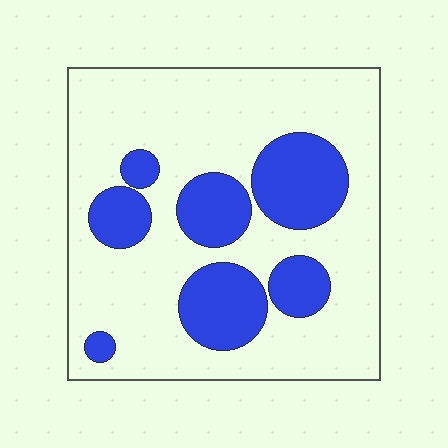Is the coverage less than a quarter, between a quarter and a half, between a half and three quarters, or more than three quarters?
Between a quarter and a half.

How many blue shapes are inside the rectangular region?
7.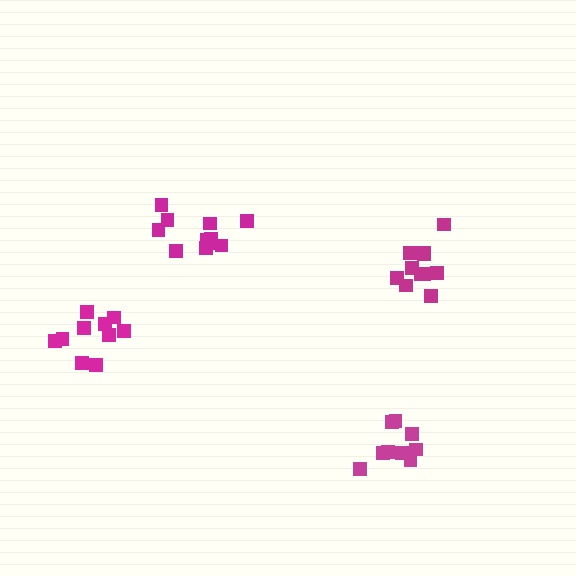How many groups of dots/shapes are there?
There are 4 groups.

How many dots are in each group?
Group 1: 10 dots, Group 2: 11 dots, Group 3: 11 dots, Group 4: 9 dots (41 total).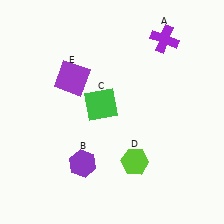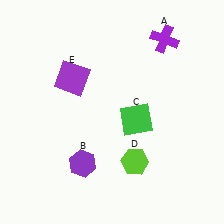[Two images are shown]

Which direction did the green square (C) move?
The green square (C) moved right.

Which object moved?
The green square (C) moved right.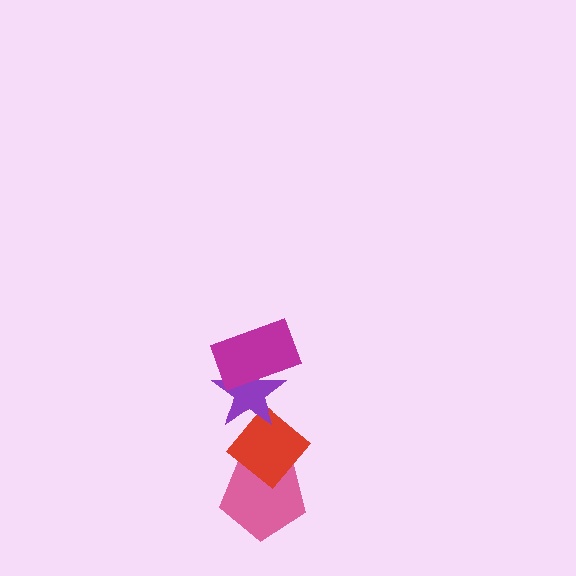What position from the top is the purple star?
The purple star is 2nd from the top.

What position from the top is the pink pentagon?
The pink pentagon is 4th from the top.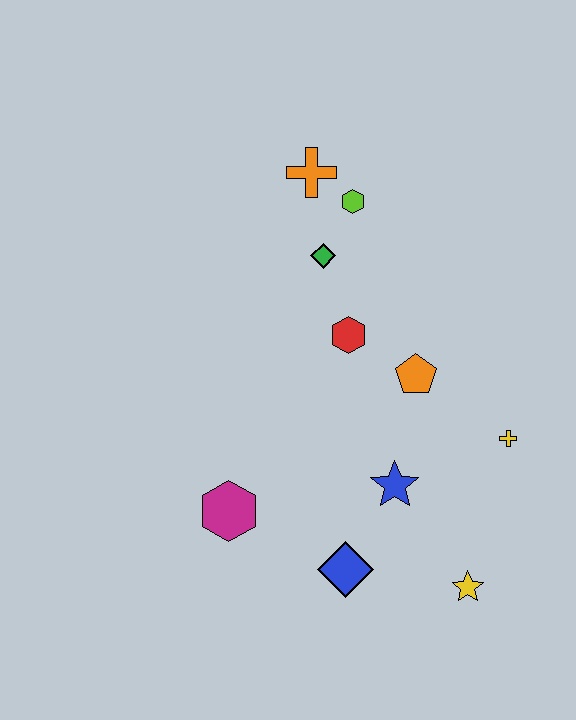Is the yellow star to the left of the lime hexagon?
No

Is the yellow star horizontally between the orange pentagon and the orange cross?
No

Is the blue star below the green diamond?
Yes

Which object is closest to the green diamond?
The lime hexagon is closest to the green diamond.